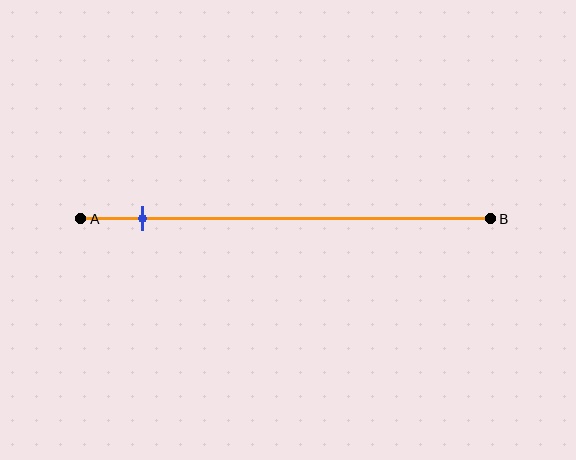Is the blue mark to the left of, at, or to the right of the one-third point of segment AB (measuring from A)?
The blue mark is to the left of the one-third point of segment AB.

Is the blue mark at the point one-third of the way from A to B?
No, the mark is at about 15% from A, not at the 33% one-third point.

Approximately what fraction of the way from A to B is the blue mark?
The blue mark is approximately 15% of the way from A to B.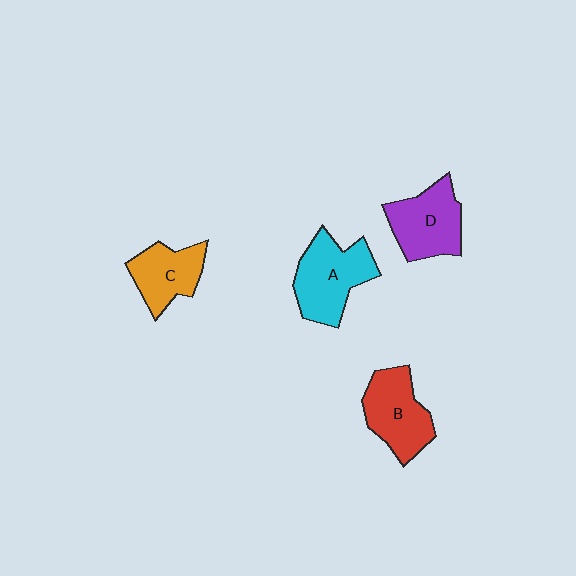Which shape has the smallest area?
Shape C (orange).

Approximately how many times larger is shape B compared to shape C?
Approximately 1.2 times.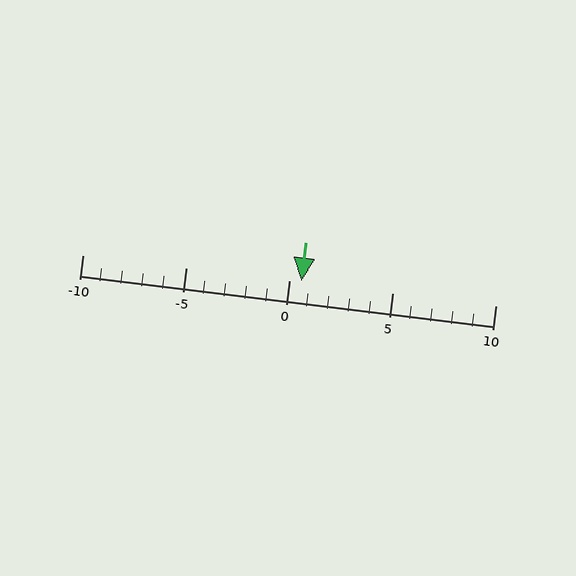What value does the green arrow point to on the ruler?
The green arrow points to approximately 1.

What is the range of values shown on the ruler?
The ruler shows values from -10 to 10.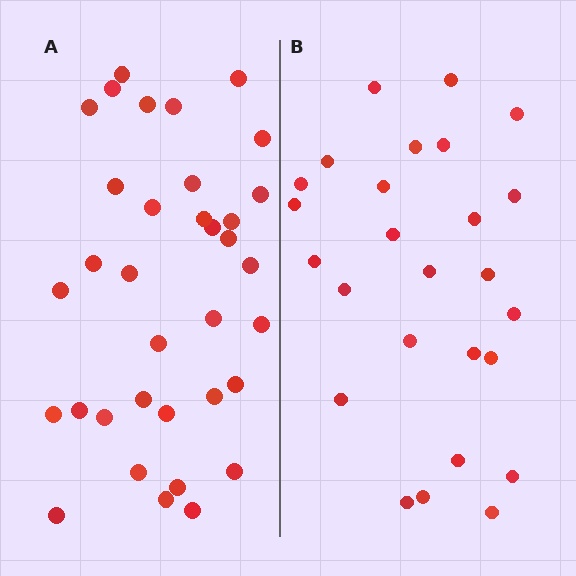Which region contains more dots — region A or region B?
Region A (the left region) has more dots.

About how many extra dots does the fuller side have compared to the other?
Region A has roughly 8 or so more dots than region B.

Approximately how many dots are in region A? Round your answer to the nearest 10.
About 40 dots. (The exact count is 35, which rounds to 40.)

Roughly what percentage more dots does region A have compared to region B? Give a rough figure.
About 35% more.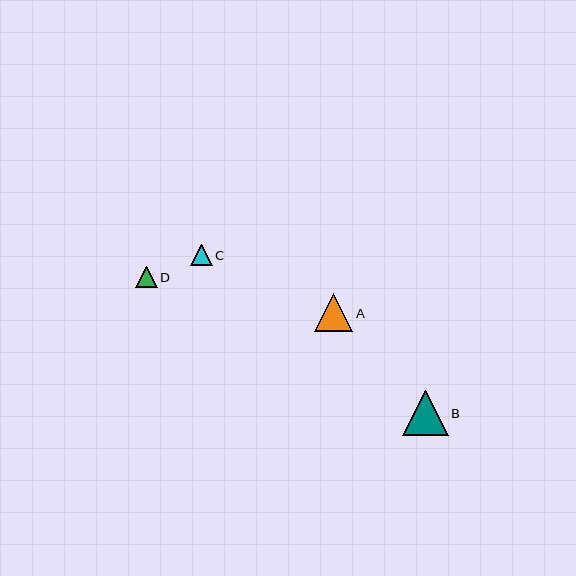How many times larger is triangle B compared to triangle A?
Triangle B is approximately 1.2 times the size of triangle A.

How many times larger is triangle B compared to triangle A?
Triangle B is approximately 1.2 times the size of triangle A.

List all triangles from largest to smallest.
From largest to smallest: B, A, D, C.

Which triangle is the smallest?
Triangle C is the smallest with a size of approximately 21 pixels.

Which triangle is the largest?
Triangle B is the largest with a size of approximately 46 pixels.